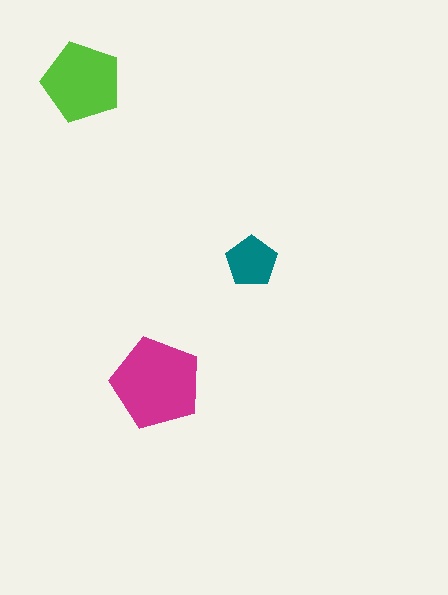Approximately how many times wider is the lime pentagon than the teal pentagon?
About 1.5 times wider.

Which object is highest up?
The lime pentagon is topmost.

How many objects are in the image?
There are 3 objects in the image.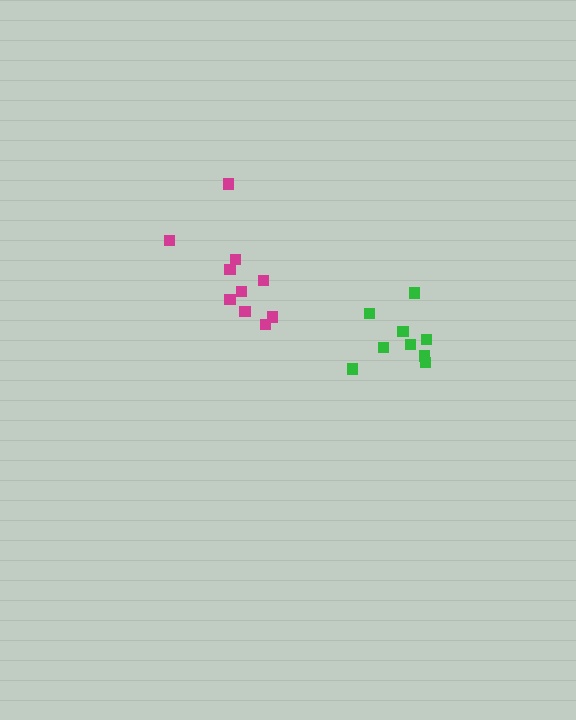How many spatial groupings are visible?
There are 2 spatial groupings.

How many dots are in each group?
Group 1: 10 dots, Group 2: 9 dots (19 total).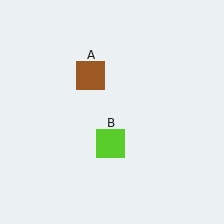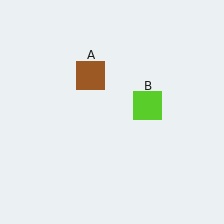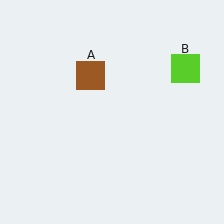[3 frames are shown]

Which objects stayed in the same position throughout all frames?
Brown square (object A) remained stationary.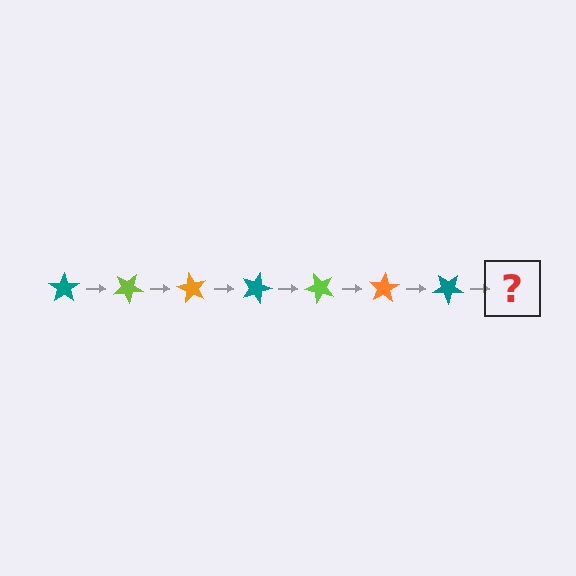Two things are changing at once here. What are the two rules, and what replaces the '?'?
The two rules are that it rotates 30 degrees each step and the color cycles through teal, lime, and orange. The '?' should be a lime star, rotated 210 degrees from the start.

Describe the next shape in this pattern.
It should be a lime star, rotated 210 degrees from the start.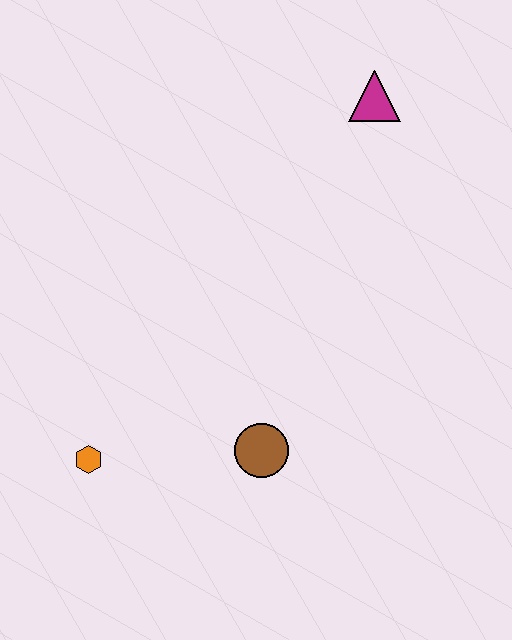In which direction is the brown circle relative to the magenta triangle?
The brown circle is below the magenta triangle.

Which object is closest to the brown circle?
The orange hexagon is closest to the brown circle.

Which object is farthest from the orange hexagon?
The magenta triangle is farthest from the orange hexagon.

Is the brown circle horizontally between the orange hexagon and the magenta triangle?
Yes